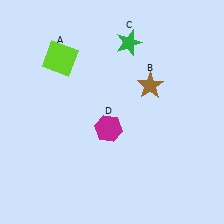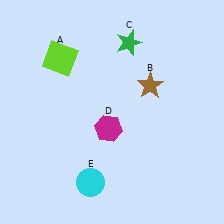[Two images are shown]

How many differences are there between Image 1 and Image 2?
There is 1 difference between the two images.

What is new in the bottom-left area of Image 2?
A cyan circle (E) was added in the bottom-left area of Image 2.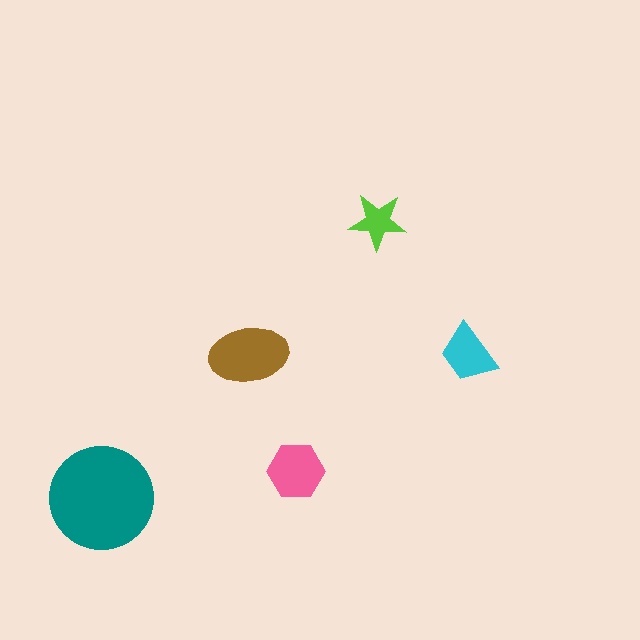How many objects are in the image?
There are 5 objects in the image.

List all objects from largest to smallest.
The teal circle, the brown ellipse, the pink hexagon, the cyan trapezoid, the lime star.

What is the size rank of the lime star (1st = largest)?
5th.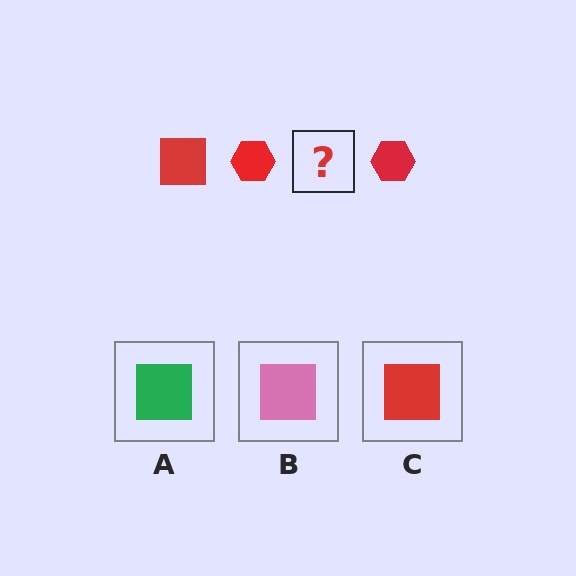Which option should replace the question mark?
Option C.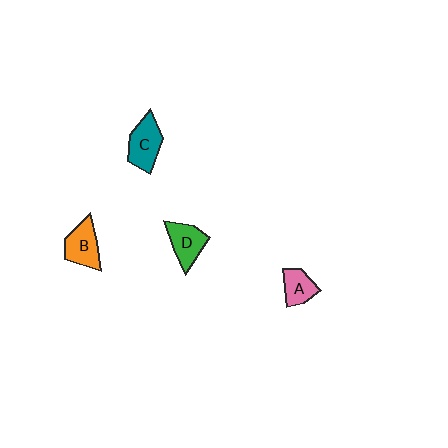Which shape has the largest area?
Shape C (teal).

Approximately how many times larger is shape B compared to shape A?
Approximately 1.3 times.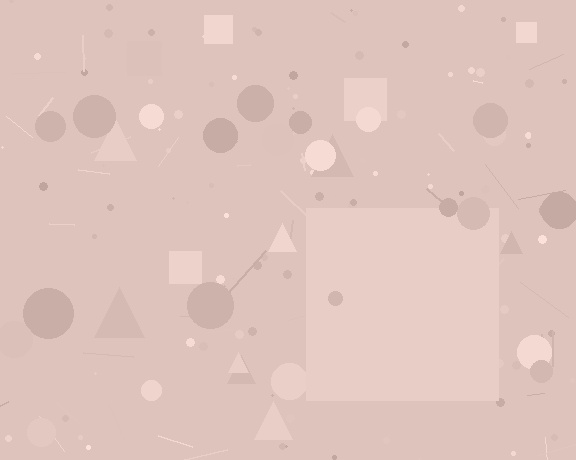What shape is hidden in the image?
A square is hidden in the image.